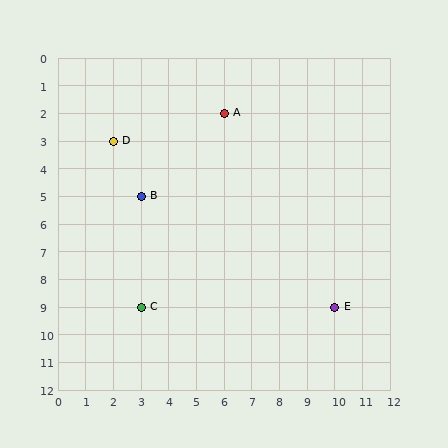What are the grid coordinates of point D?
Point D is at grid coordinates (2, 3).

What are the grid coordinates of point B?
Point B is at grid coordinates (3, 5).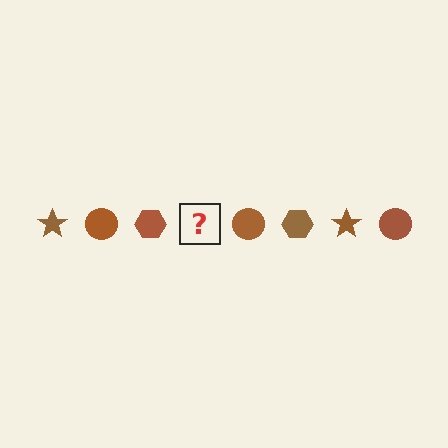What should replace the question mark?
The question mark should be replaced with a brown star.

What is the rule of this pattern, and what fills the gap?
The rule is that the pattern cycles through star, circle, hexagon shapes in brown. The gap should be filled with a brown star.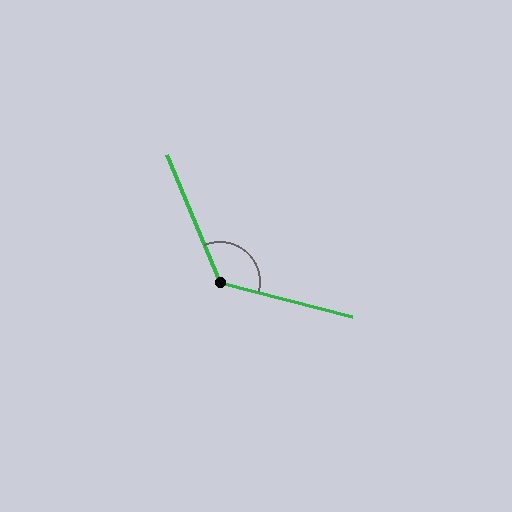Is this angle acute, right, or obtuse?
It is obtuse.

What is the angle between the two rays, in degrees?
Approximately 127 degrees.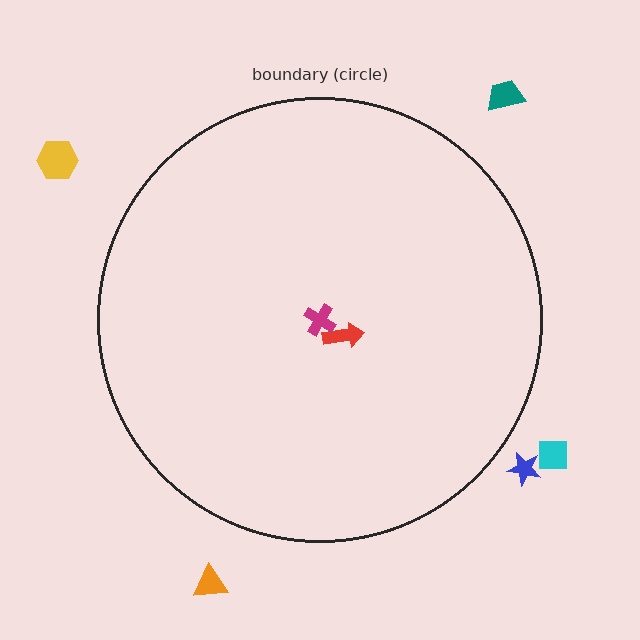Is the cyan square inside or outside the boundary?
Outside.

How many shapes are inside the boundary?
2 inside, 5 outside.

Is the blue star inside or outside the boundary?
Outside.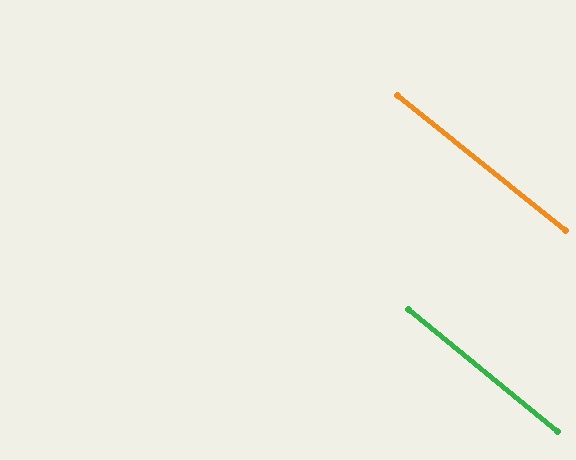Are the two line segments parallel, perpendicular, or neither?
Parallel — their directions differ by only 0.4°.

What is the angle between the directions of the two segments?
Approximately 0 degrees.